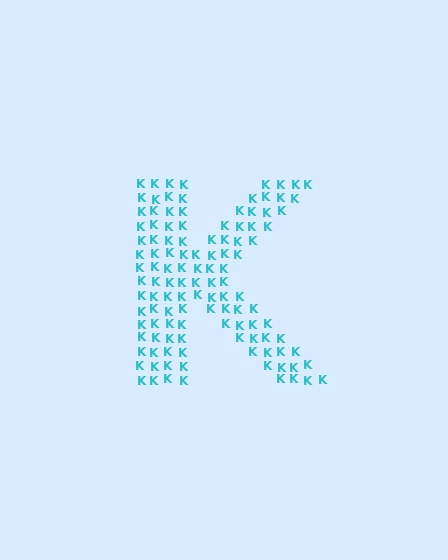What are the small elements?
The small elements are letter K's.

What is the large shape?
The large shape is the letter K.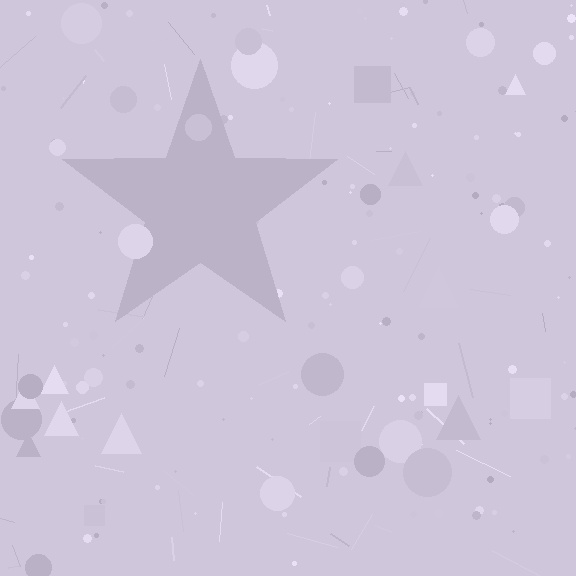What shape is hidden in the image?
A star is hidden in the image.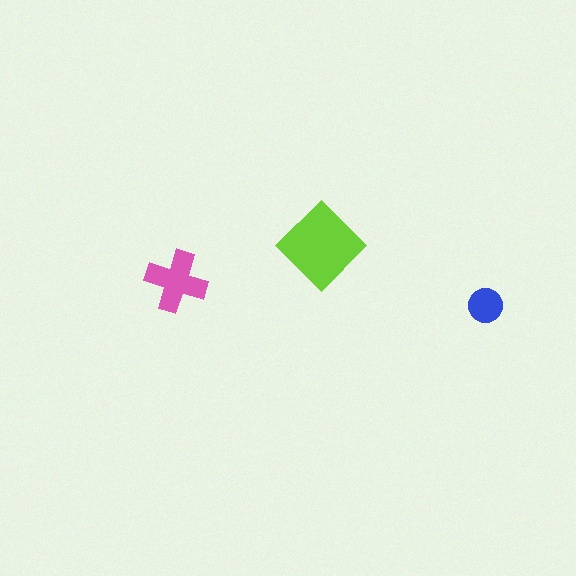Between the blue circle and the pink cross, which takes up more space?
The pink cross.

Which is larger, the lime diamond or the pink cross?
The lime diamond.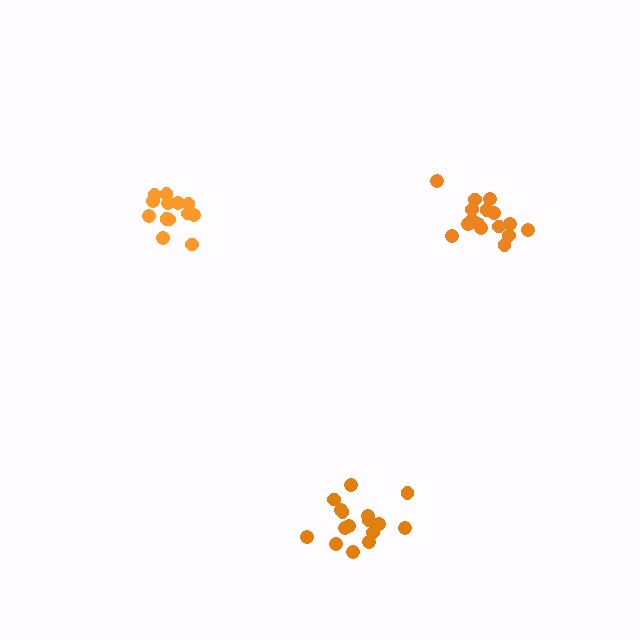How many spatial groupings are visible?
There are 3 spatial groupings.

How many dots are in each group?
Group 1: 16 dots, Group 2: 14 dots, Group 3: 16 dots (46 total).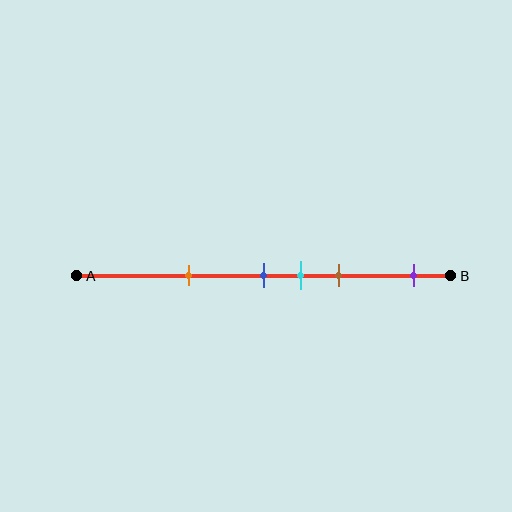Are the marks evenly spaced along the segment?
No, the marks are not evenly spaced.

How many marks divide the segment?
There are 5 marks dividing the segment.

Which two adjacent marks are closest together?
The blue and cyan marks are the closest adjacent pair.